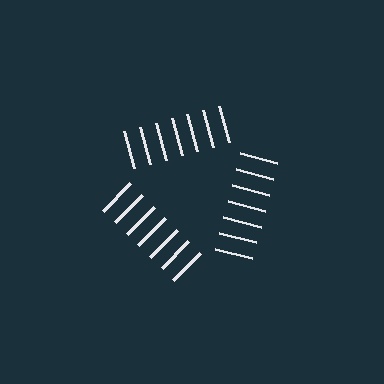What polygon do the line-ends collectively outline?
An illusory triangle — the line segments terminate on its edges but no continuous stroke is drawn.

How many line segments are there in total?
21 — 7 along each of the 3 edges.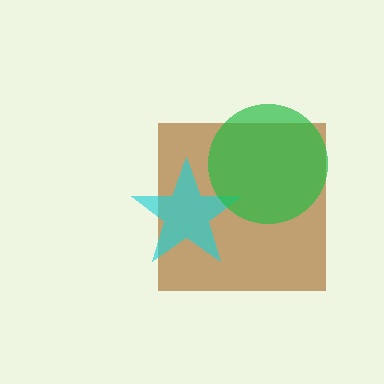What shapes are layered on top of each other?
The layered shapes are: a brown square, a cyan star, a green circle.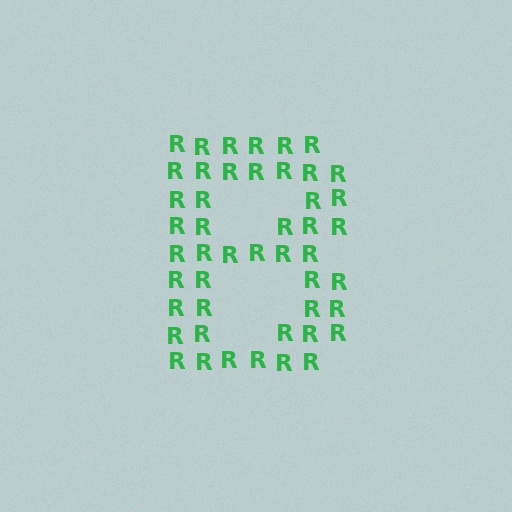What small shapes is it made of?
It is made of small letter R's.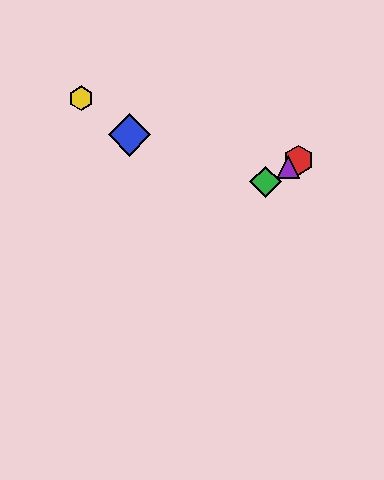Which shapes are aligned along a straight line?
The red hexagon, the green diamond, the purple triangle are aligned along a straight line.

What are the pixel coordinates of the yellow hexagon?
The yellow hexagon is at (81, 98).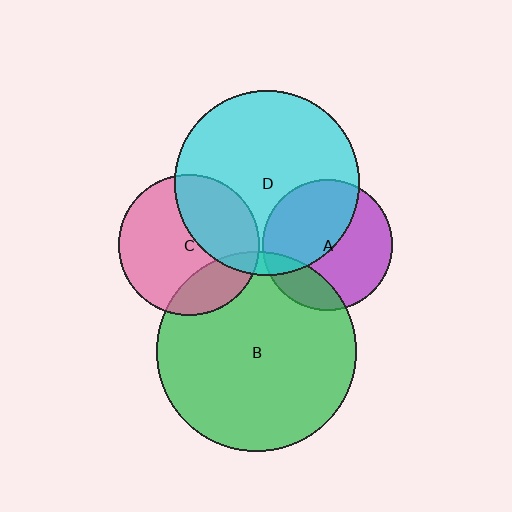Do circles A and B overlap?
Yes.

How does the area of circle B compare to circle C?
Approximately 2.0 times.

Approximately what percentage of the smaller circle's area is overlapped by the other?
Approximately 20%.